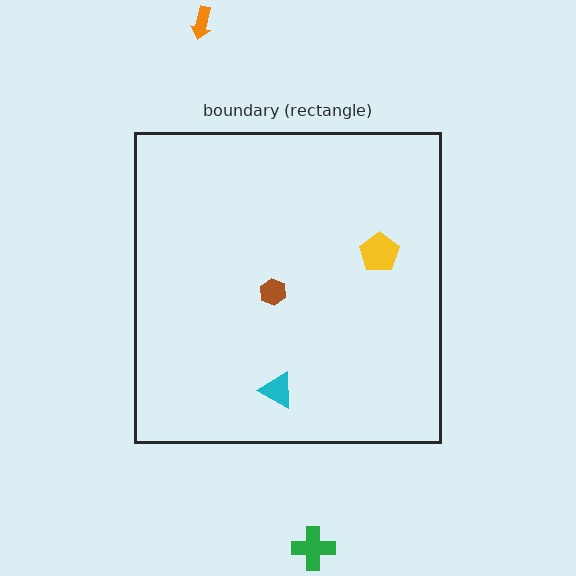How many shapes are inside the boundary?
3 inside, 2 outside.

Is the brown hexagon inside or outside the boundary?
Inside.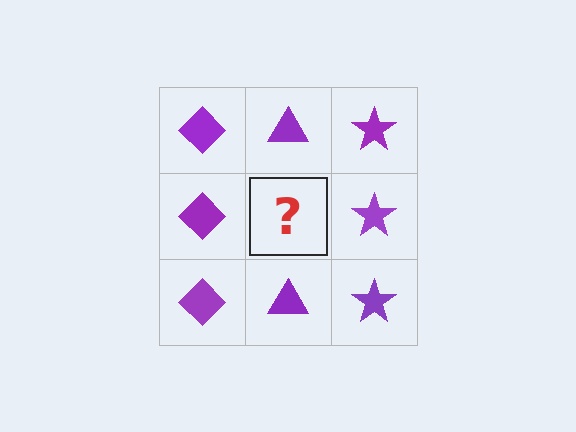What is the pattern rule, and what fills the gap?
The rule is that each column has a consistent shape. The gap should be filled with a purple triangle.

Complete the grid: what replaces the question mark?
The question mark should be replaced with a purple triangle.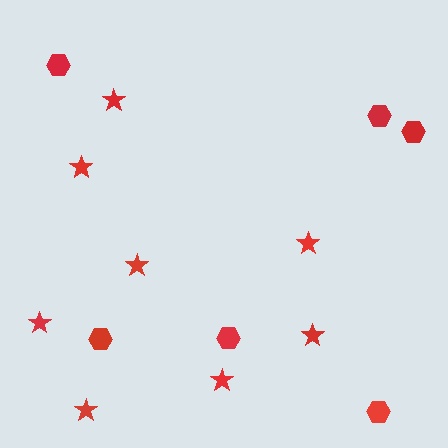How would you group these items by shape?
There are 2 groups: one group of stars (8) and one group of hexagons (6).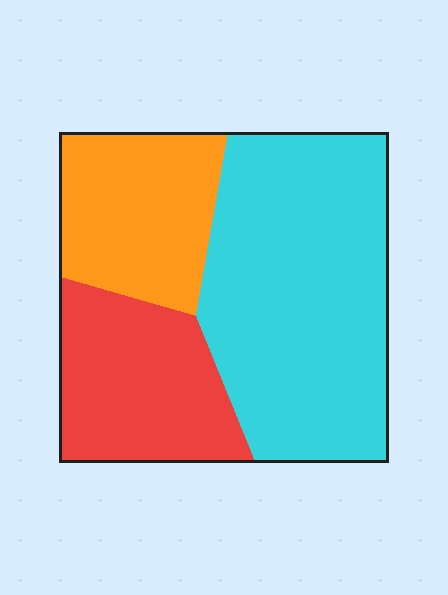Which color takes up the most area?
Cyan, at roughly 50%.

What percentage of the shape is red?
Red covers 25% of the shape.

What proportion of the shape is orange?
Orange takes up about one quarter (1/4) of the shape.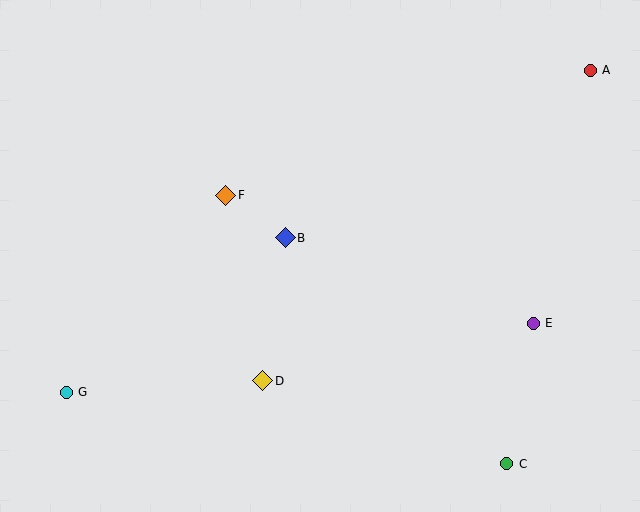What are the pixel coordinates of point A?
Point A is at (590, 70).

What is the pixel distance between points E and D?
The distance between E and D is 277 pixels.